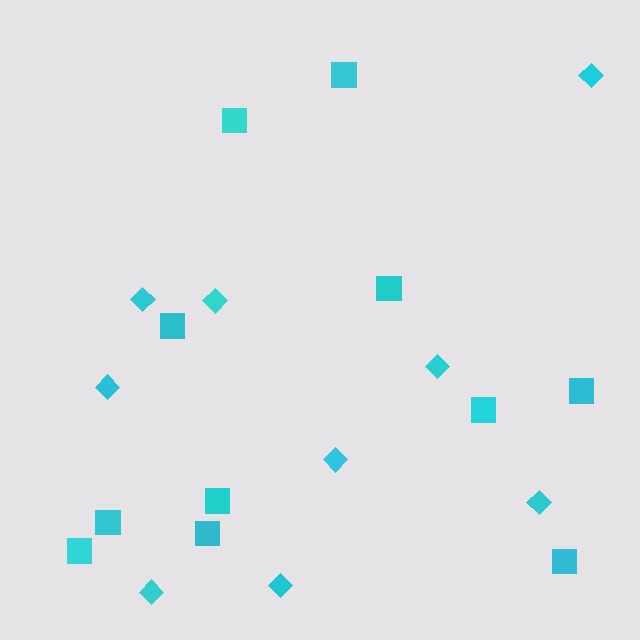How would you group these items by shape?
There are 2 groups: one group of squares (11) and one group of diamonds (9).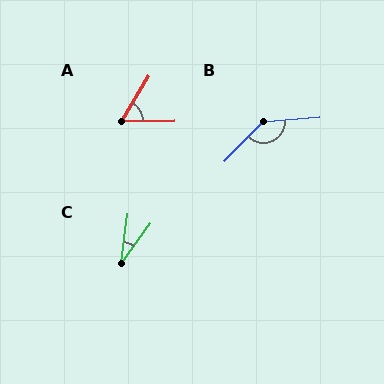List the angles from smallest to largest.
C (28°), A (58°), B (139°).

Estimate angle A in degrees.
Approximately 58 degrees.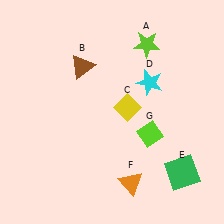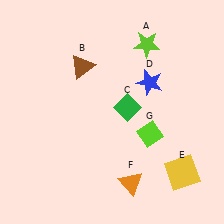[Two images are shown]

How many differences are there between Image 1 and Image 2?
There are 3 differences between the two images.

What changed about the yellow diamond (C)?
In Image 1, C is yellow. In Image 2, it changed to green.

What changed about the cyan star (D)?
In Image 1, D is cyan. In Image 2, it changed to blue.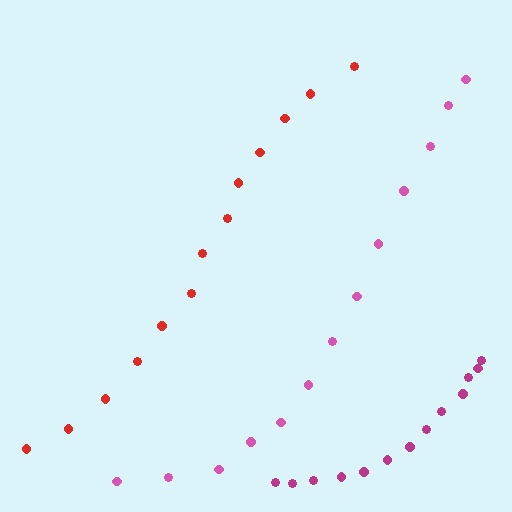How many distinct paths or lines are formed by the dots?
There are 3 distinct paths.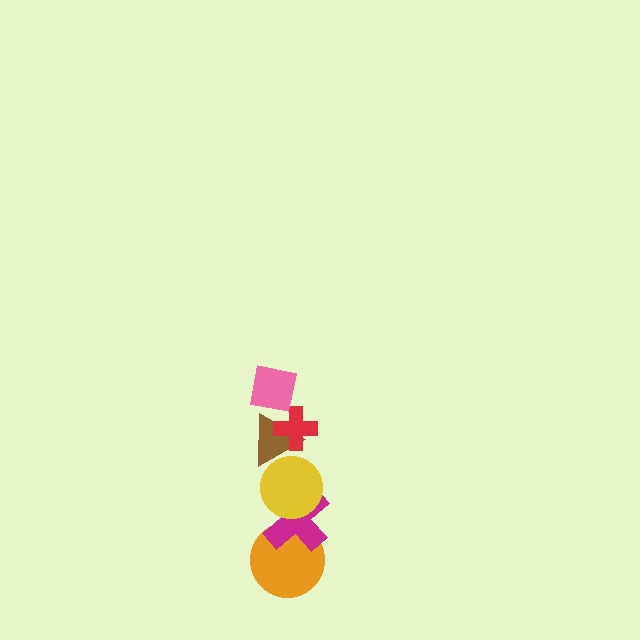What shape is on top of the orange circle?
The magenta cross is on top of the orange circle.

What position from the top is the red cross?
The red cross is 2nd from the top.